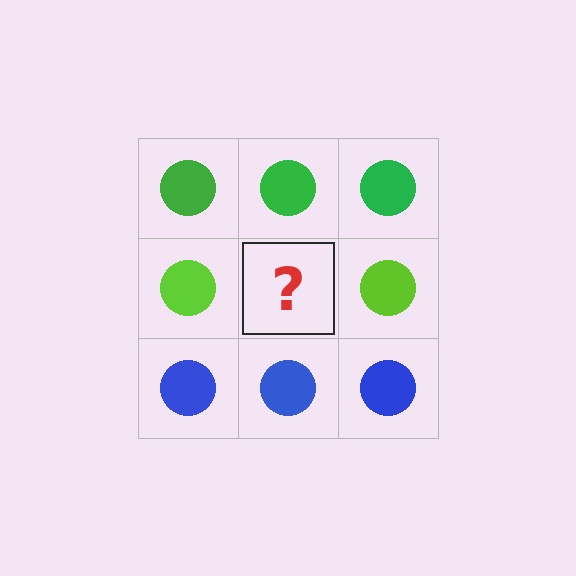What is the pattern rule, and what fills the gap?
The rule is that each row has a consistent color. The gap should be filled with a lime circle.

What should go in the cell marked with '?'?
The missing cell should contain a lime circle.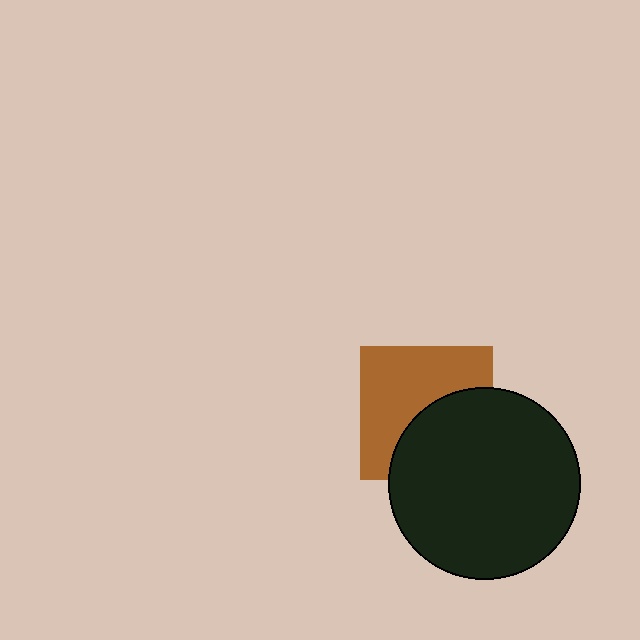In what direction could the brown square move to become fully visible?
The brown square could move toward the upper-left. That would shift it out from behind the black circle entirely.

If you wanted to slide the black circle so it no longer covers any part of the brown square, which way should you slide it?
Slide it toward the lower-right — that is the most direct way to separate the two shapes.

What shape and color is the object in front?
The object in front is a black circle.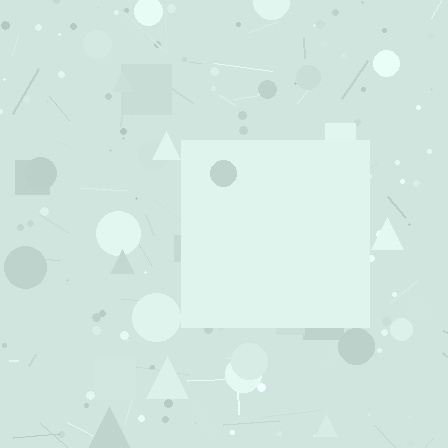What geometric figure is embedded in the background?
A square is embedded in the background.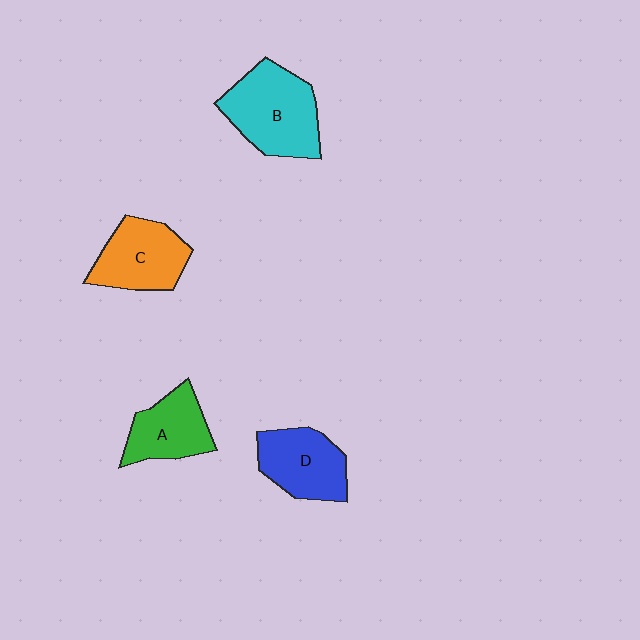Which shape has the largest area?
Shape B (cyan).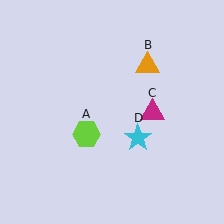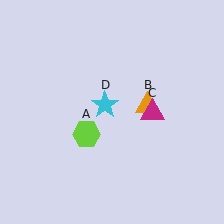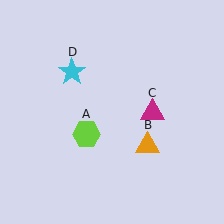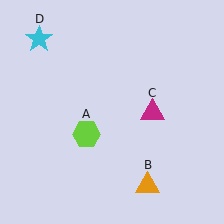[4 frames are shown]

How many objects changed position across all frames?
2 objects changed position: orange triangle (object B), cyan star (object D).